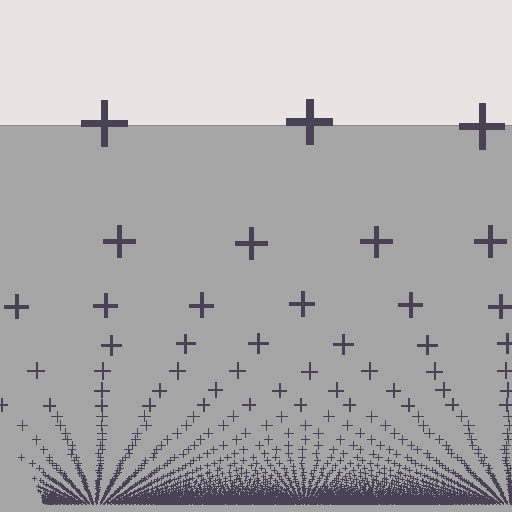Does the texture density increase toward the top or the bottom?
Density increases toward the bottom.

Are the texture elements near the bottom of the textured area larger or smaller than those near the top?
Smaller. The gradient is inverted — elements near the bottom are smaller and denser.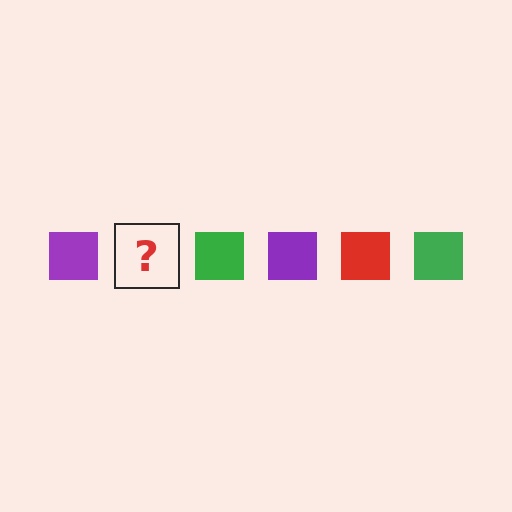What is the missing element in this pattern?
The missing element is a red square.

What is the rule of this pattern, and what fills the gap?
The rule is that the pattern cycles through purple, red, green squares. The gap should be filled with a red square.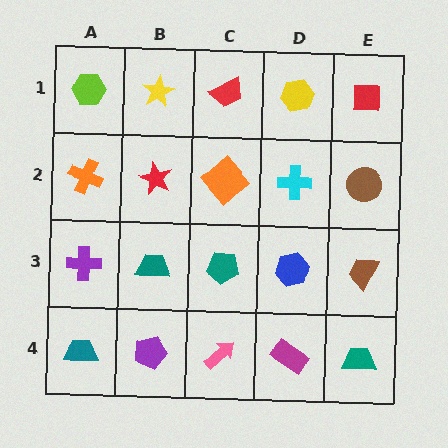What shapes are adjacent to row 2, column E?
A red square (row 1, column E), a brown trapezoid (row 3, column E), a cyan cross (row 2, column D).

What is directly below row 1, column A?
An orange cross.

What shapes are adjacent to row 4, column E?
A brown trapezoid (row 3, column E), a magenta rectangle (row 4, column D).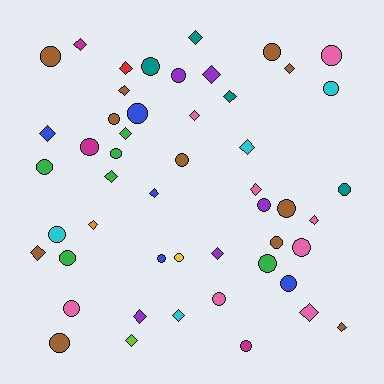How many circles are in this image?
There are 27 circles.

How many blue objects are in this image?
There are 5 blue objects.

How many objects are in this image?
There are 50 objects.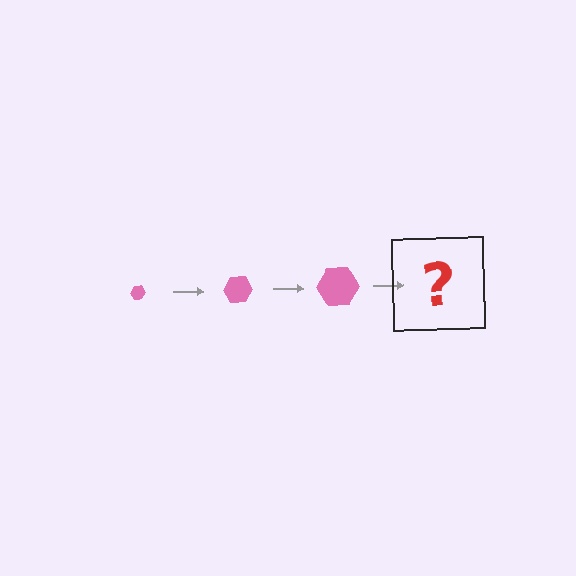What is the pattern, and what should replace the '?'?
The pattern is that the hexagon gets progressively larger each step. The '?' should be a pink hexagon, larger than the previous one.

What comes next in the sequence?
The next element should be a pink hexagon, larger than the previous one.